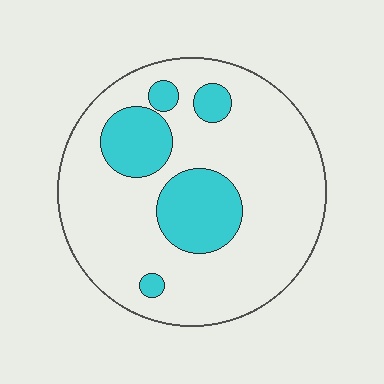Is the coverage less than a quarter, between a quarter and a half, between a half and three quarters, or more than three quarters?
Less than a quarter.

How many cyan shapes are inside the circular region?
5.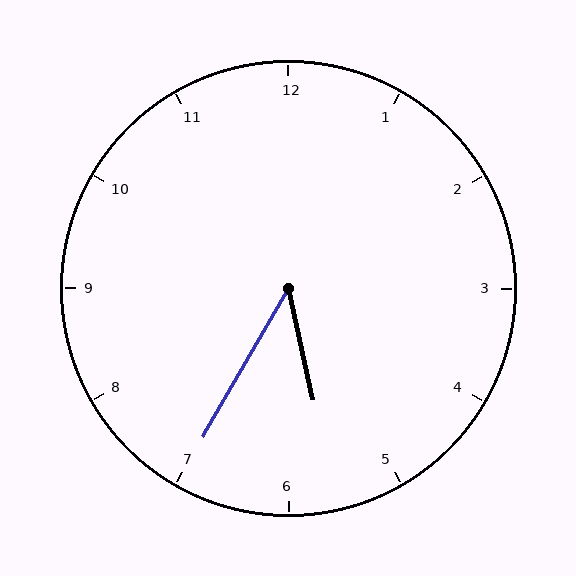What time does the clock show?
5:35.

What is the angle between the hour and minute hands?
Approximately 42 degrees.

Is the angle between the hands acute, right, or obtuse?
It is acute.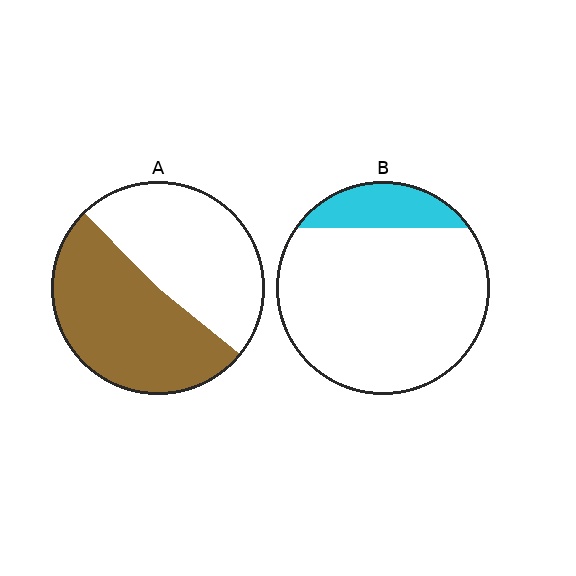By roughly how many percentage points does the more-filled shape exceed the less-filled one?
By roughly 35 percentage points (A over B).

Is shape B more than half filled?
No.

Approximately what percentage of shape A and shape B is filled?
A is approximately 50% and B is approximately 15%.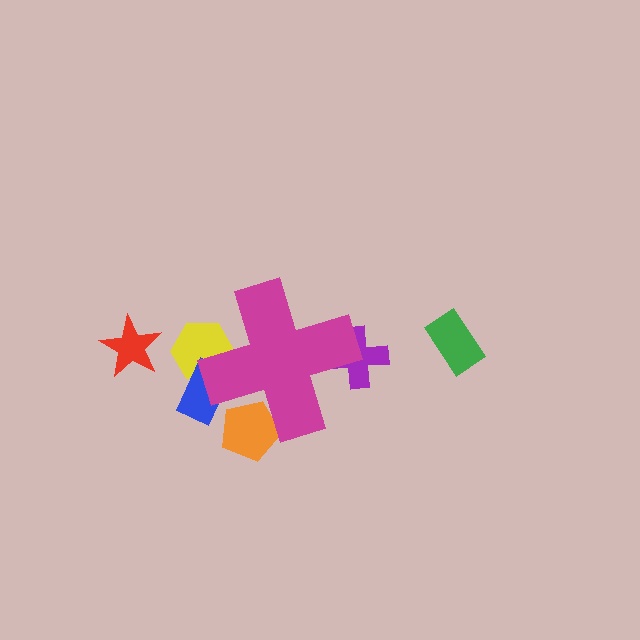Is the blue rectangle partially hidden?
Yes, the blue rectangle is partially hidden behind the magenta cross.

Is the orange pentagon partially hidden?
Yes, the orange pentagon is partially hidden behind the magenta cross.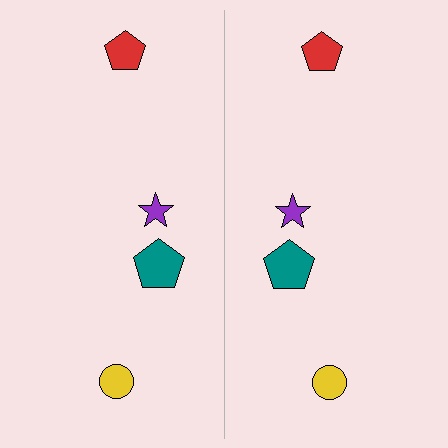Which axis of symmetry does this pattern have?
The pattern has a vertical axis of symmetry running through the center of the image.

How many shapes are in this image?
There are 8 shapes in this image.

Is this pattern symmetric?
Yes, this pattern has bilateral (reflection) symmetry.